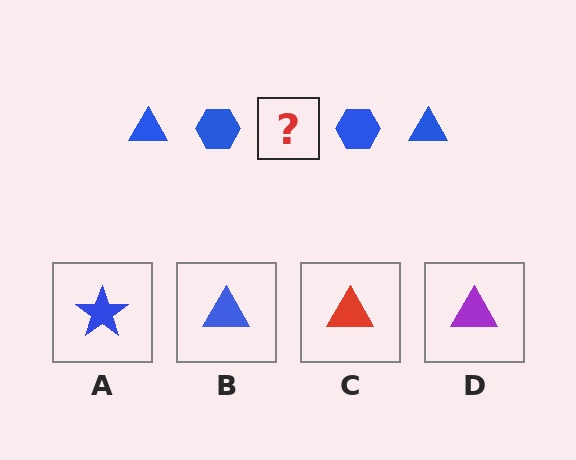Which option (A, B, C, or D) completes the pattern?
B.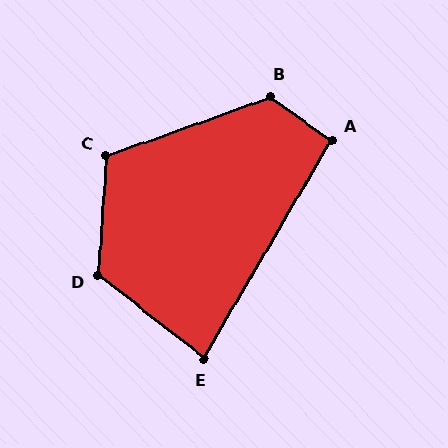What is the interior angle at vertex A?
Approximately 96 degrees (obtuse).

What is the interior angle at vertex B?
Approximately 124 degrees (obtuse).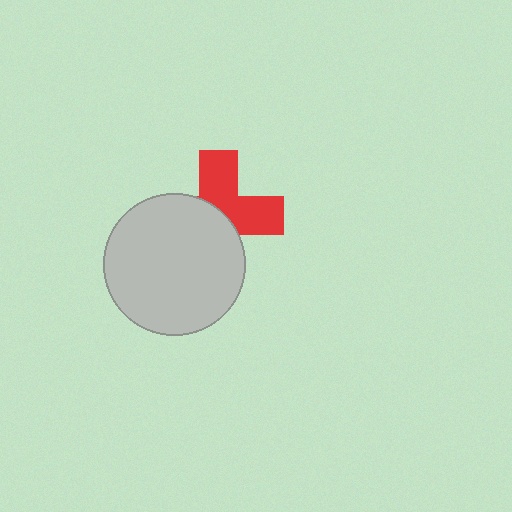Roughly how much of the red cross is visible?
About half of it is visible (roughly 48%).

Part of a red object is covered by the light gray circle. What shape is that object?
It is a cross.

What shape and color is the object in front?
The object in front is a light gray circle.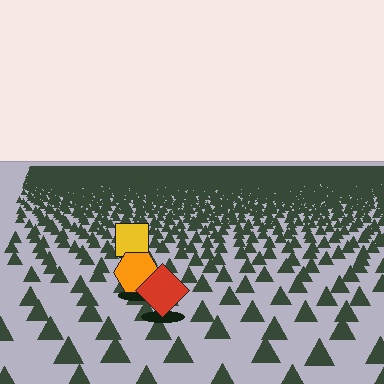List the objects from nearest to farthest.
From nearest to farthest: the red diamond, the orange hexagon, the yellow square.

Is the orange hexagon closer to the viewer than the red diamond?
No. The red diamond is closer — you can tell from the texture gradient: the ground texture is coarser near it.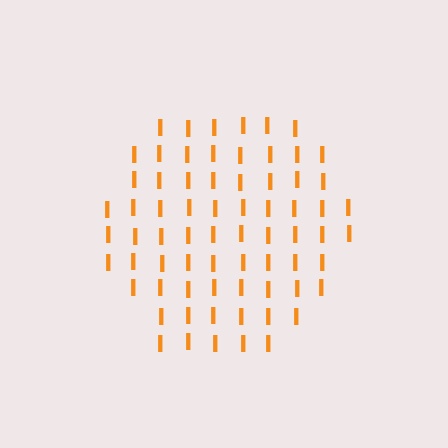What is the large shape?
The large shape is a hexagon.